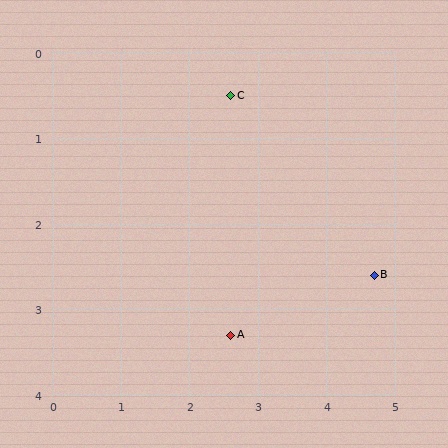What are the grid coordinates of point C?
Point C is at approximately (2.6, 0.5).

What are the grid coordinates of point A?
Point A is at approximately (2.6, 3.3).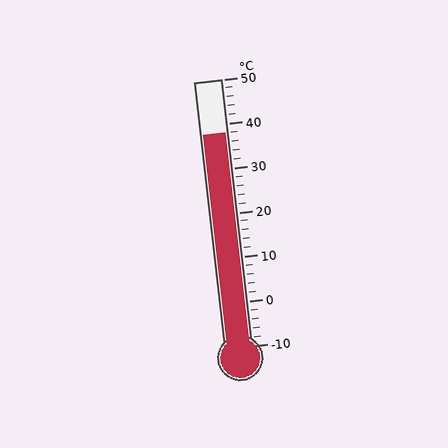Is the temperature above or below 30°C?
The temperature is above 30°C.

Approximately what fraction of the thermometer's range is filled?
The thermometer is filled to approximately 80% of its range.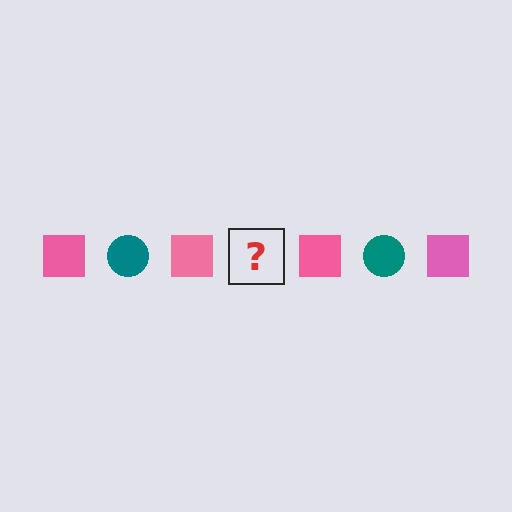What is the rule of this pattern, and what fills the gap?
The rule is that the pattern alternates between pink square and teal circle. The gap should be filled with a teal circle.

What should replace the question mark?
The question mark should be replaced with a teal circle.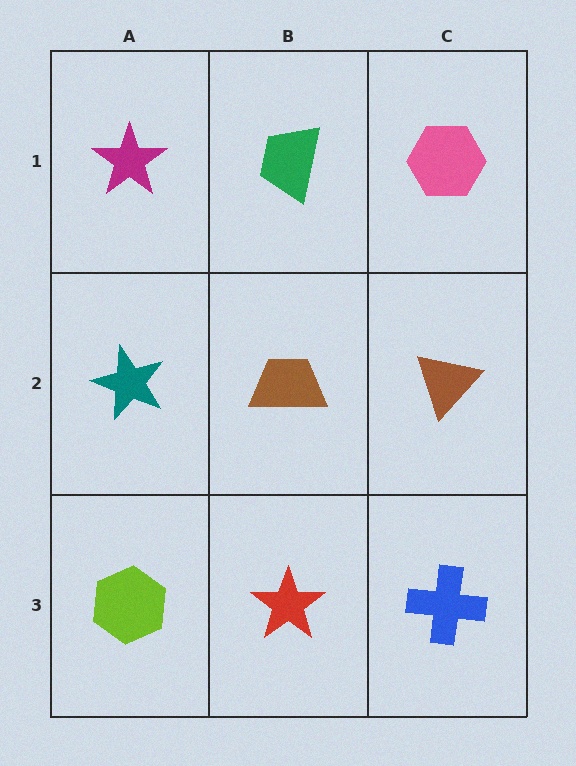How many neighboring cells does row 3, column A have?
2.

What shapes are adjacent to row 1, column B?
A brown trapezoid (row 2, column B), a magenta star (row 1, column A), a pink hexagon (row 1, column C).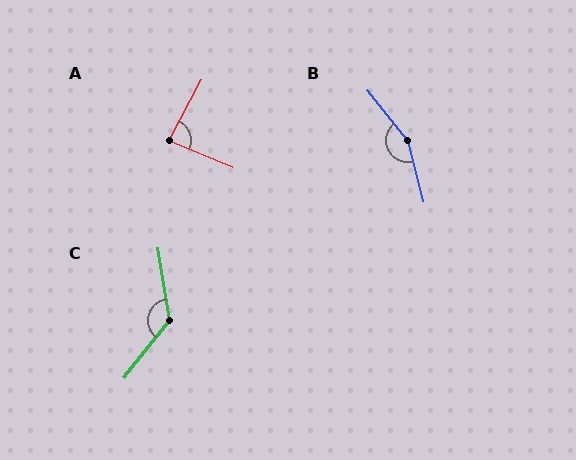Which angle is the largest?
B, at approximately 156 degrees.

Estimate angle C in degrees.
Approximately 133 degrees.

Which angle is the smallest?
A, at approximately 84 degrees.